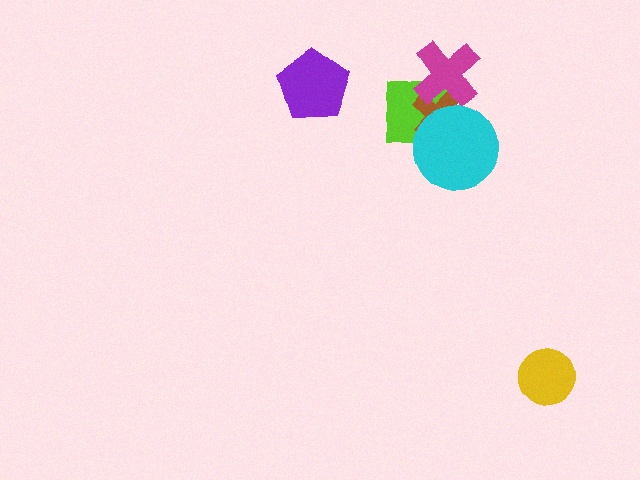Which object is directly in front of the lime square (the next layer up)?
The brown cross is directly in front of the lime square.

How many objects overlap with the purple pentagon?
0 objects overlap with the purple pentagon.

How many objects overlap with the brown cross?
3 objects overlap with the brown cross.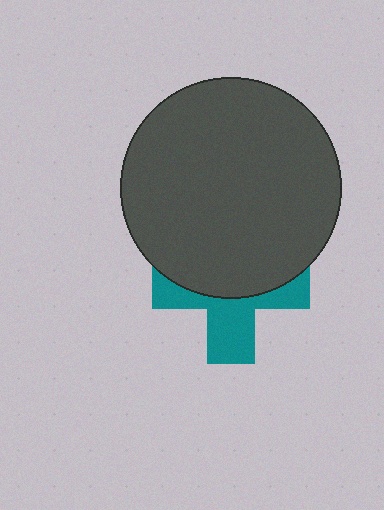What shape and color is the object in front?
The object in front is a dark gray circle.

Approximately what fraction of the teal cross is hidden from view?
Roughly 54% of the teal cross is hidden behind the dark gray circle.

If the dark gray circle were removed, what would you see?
You would see the complete teal cross.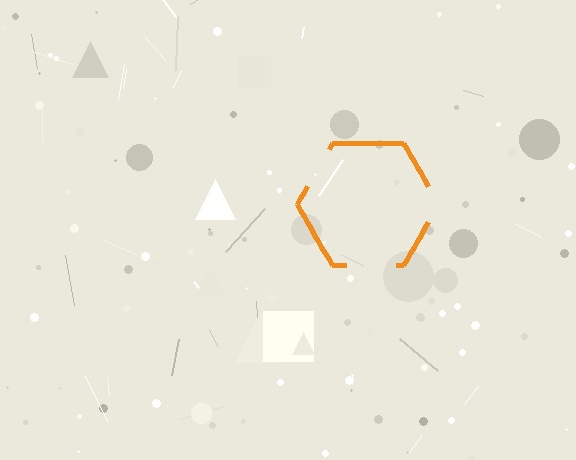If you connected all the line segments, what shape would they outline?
They would outline a hexagon.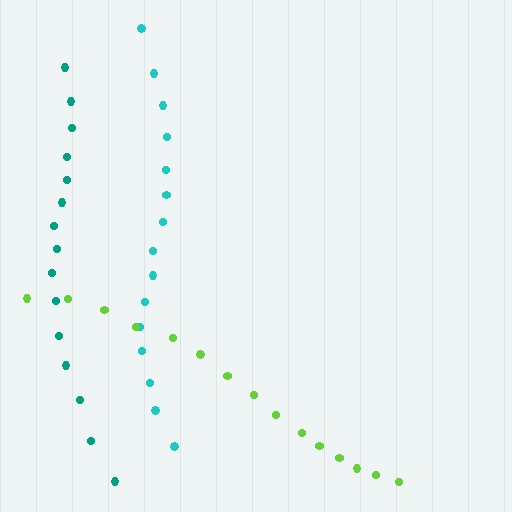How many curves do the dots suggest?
There are 3 distinct paths.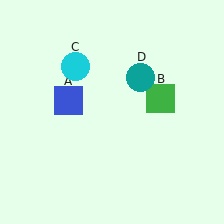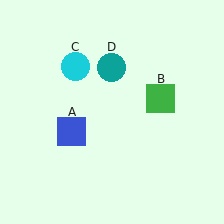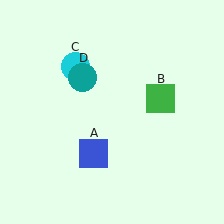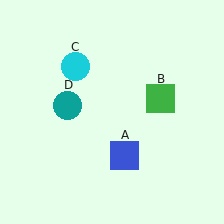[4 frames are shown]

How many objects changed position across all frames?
2 objects changed position: blue square (object A), teal circle (object D).